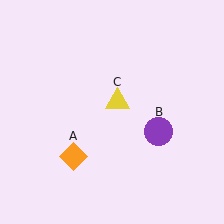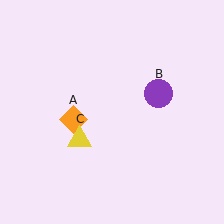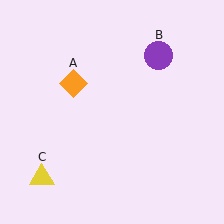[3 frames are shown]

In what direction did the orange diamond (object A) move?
The orange diamond (object A) moved up.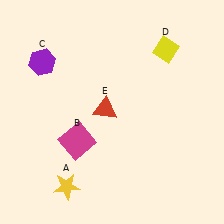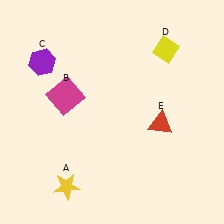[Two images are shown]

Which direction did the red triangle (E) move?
The red triangle (E) moved right.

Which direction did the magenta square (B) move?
The magenta square (B) moved up.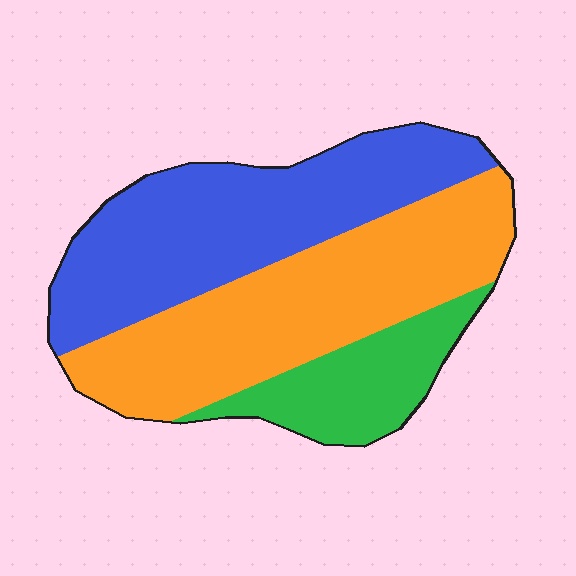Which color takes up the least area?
Green, at roughly 15%.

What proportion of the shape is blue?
Blue covers 40% of the shape.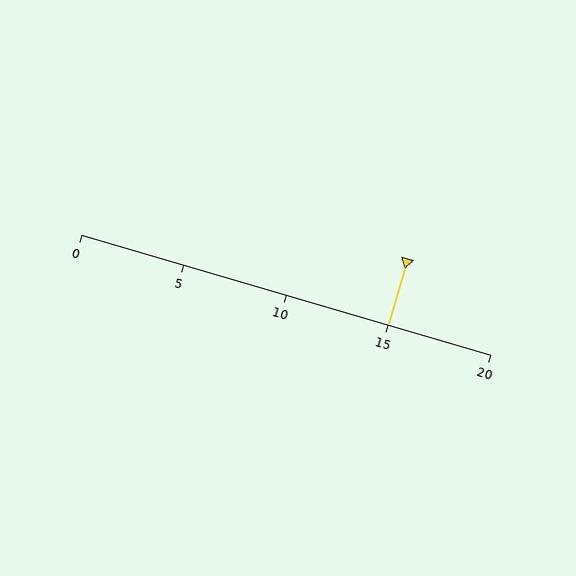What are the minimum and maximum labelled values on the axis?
The axis runs from 0 to 20.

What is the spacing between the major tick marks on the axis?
The major ticks are spaced 5 apart.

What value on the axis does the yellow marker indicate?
The marker indicates approximately 15.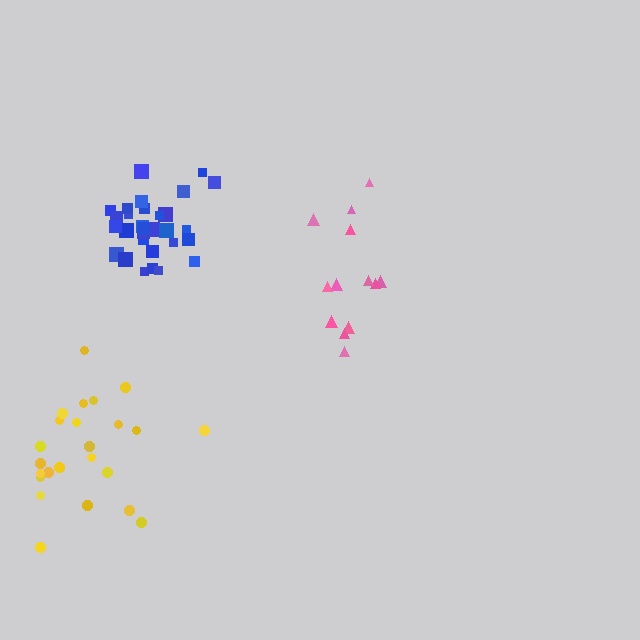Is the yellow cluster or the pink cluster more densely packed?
Yellow.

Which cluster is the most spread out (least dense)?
Pink.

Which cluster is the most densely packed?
Blue.